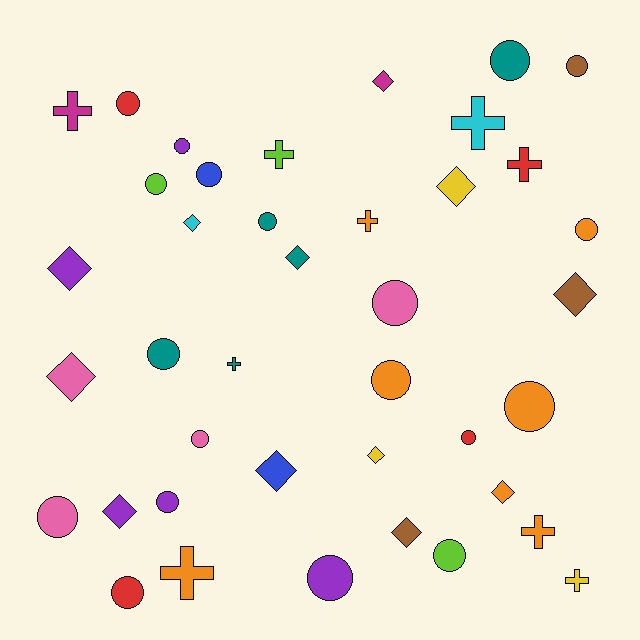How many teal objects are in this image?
There are 5 teal objects.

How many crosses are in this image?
There are 9 crosses.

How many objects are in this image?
There are 40 objects.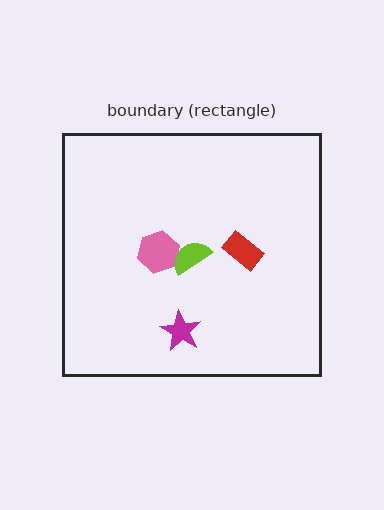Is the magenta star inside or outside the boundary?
Inside.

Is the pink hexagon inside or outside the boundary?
Inside.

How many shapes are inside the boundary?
4 inside, 0 outside.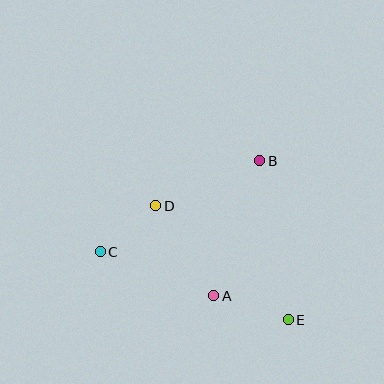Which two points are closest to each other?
Points C and D are closest to each other.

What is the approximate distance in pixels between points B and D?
The distance between B and D is approximately 113 pixels.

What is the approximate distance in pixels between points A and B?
The distance between A and B is approximately 143 pixels.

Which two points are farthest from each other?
Points C and E are farthest from each other.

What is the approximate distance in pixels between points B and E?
The distance between B and E is approximately 162 pixels.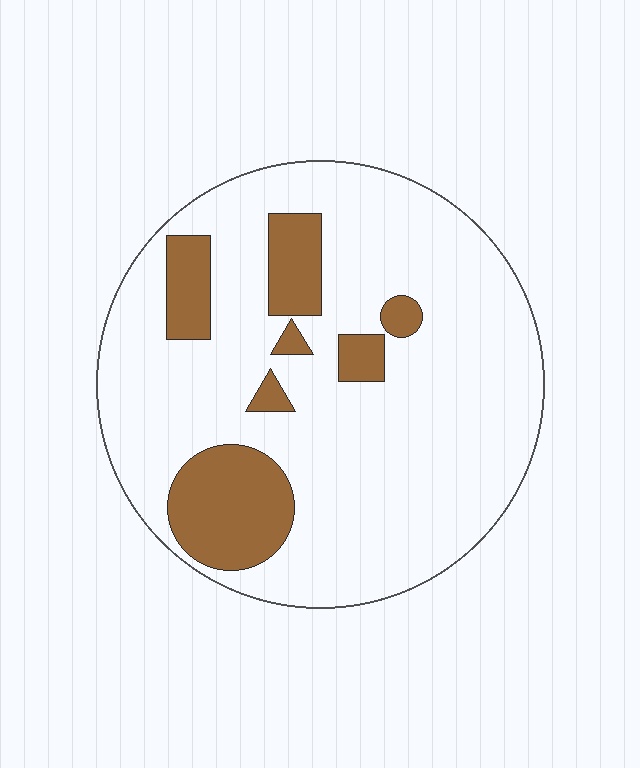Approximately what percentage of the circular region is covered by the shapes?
Approximately 20%.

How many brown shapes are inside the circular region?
7.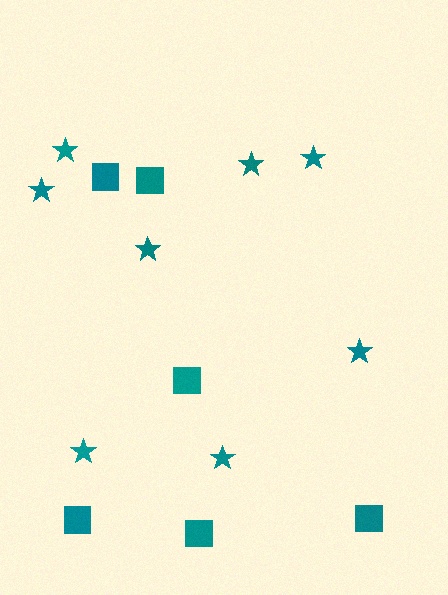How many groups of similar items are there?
There are 2 groups: one group of stars (8) and one group of squares (6).